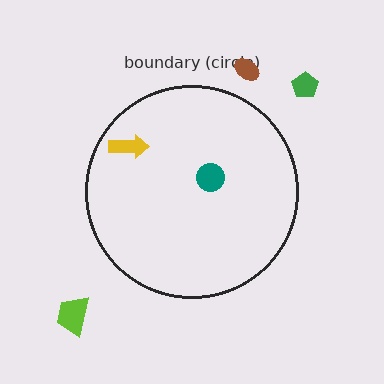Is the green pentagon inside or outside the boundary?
Outside.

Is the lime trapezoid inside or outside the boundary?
Outside.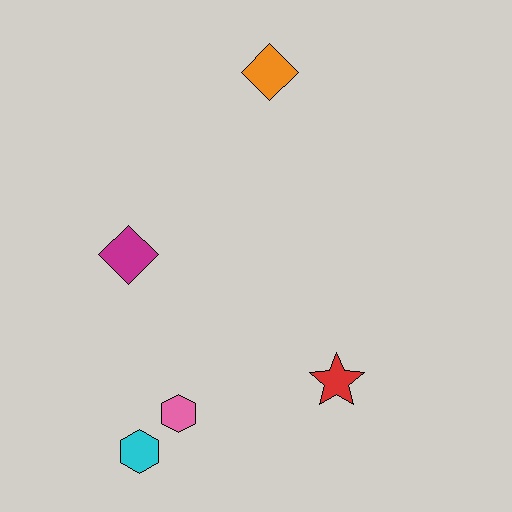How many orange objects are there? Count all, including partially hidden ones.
There is 1 orange object.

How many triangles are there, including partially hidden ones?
There are no triangles.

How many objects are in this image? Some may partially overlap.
There are 5 objects.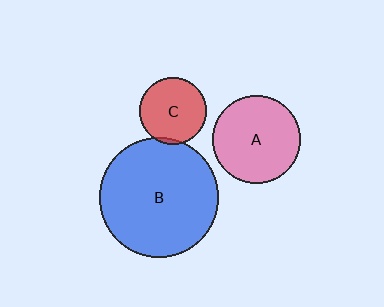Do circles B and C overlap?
Yes.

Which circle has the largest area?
Circle B (blue).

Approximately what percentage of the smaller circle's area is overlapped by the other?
Approximately 5%.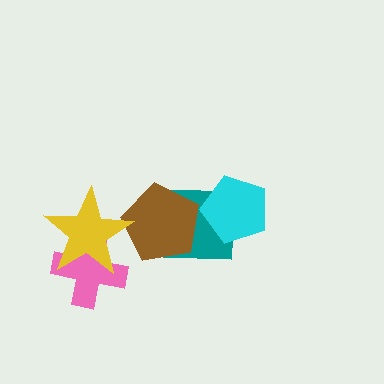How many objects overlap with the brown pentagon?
2 objects overlap with the brown pentagon.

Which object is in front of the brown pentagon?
The yellow star is in front of the brown pentagon.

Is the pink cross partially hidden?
Yes, it is partially covered by another shape.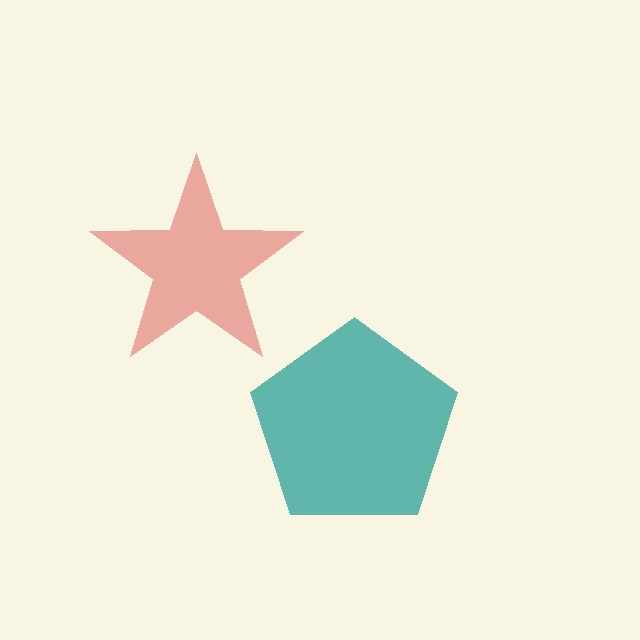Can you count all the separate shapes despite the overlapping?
Yes, there are 2 separate shapes.